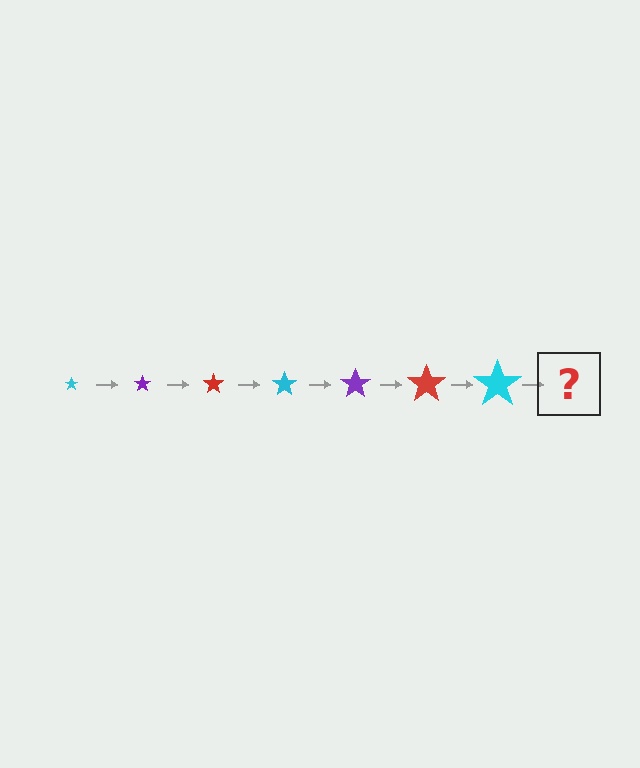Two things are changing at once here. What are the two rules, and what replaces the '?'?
The two rules are that the star grows larger each step and the color cycles through cyan, purple, and red. The '?' should be a purple star, larger than the previous one.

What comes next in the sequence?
The next element should be a purple star, larger than the previous one.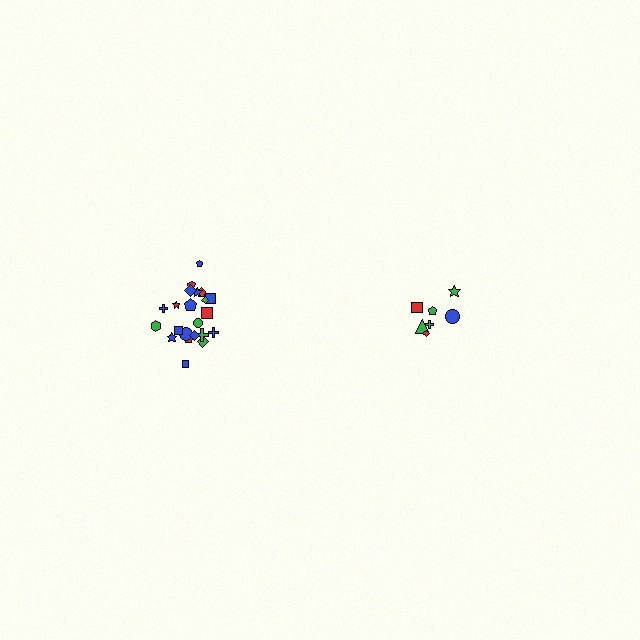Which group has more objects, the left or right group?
The left group.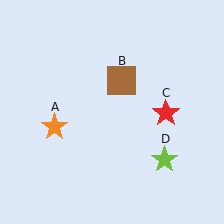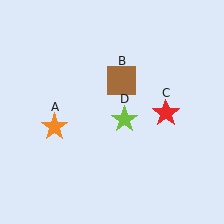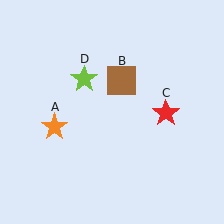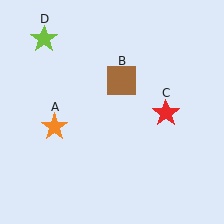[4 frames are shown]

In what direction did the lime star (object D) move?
The lime star (object D) moved up and to the left.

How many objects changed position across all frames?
1 object changed position: lime star (object D).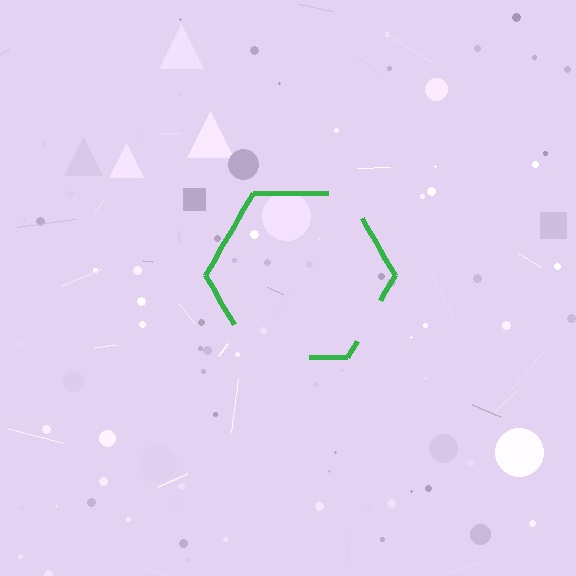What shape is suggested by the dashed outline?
The dashed outline suggests a hexagon.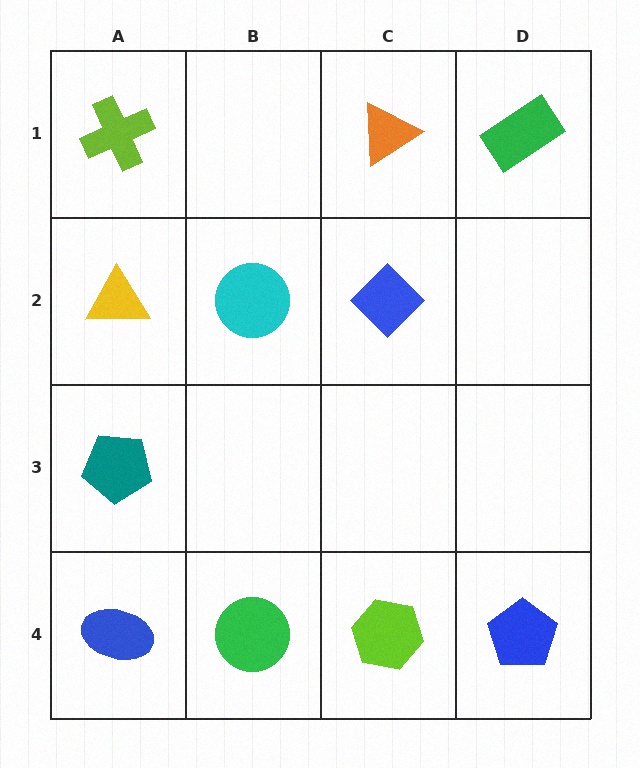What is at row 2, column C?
A blue diamond.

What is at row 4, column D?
A blue pentagon.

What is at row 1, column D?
A green rectangle.